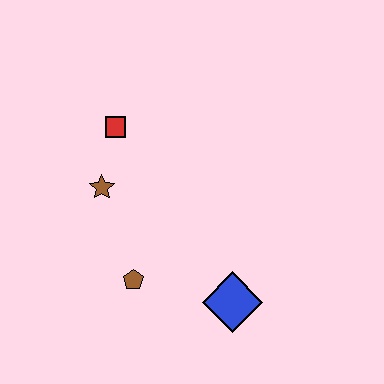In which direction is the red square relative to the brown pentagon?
The red square is above the brown pentagon.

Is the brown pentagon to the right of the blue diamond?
No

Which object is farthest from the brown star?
The blue diamond is farthest from the brown star.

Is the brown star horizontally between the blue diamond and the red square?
No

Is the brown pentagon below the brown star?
Yes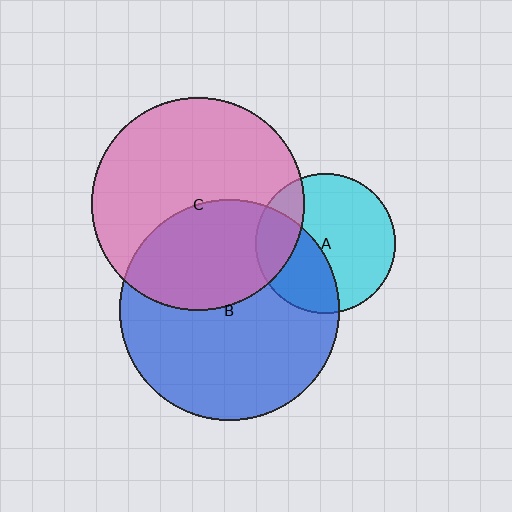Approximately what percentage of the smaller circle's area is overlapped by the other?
Approximately 40%.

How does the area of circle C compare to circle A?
Approximately 2.3 times.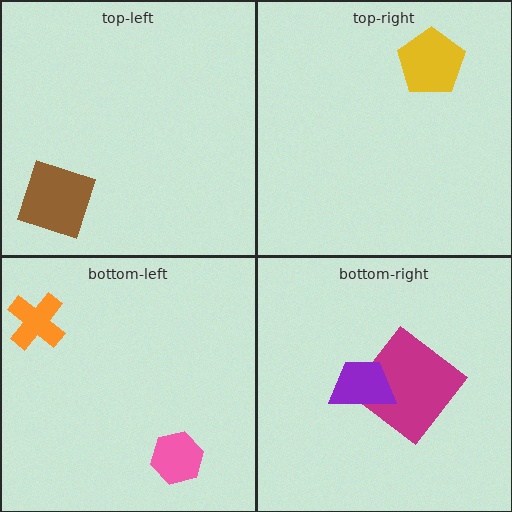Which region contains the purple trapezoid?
The bottom-right region.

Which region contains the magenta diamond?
The bottom-right region.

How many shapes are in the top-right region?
1.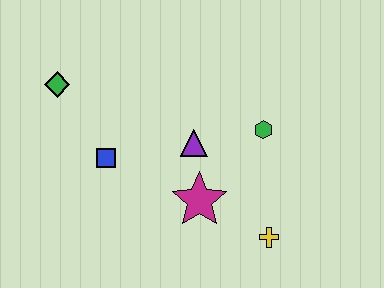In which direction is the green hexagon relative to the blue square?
The green hexagon is to the right of the blue square.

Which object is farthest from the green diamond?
The yellow cross is farthest from the green diamond.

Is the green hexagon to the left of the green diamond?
No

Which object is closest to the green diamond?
The blue square is closest to the green diamond.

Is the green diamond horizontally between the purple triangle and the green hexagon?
No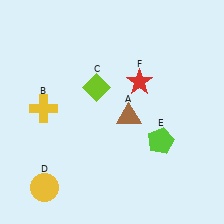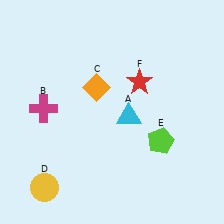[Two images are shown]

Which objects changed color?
A changed from brown to cyan. B changed from yellow to magenta. C changed from lime to orange.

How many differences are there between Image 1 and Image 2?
There are 3 differences between the two images.